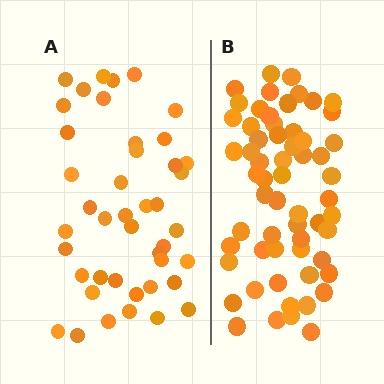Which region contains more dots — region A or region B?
Region B (the right region) has more dots.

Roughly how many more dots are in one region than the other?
Region B has approximately 15 more dots than region A.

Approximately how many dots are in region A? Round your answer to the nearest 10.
About 40 dots. (The exact count is 43, which rounds to 40.)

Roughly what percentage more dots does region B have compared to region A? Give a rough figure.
About 40% more.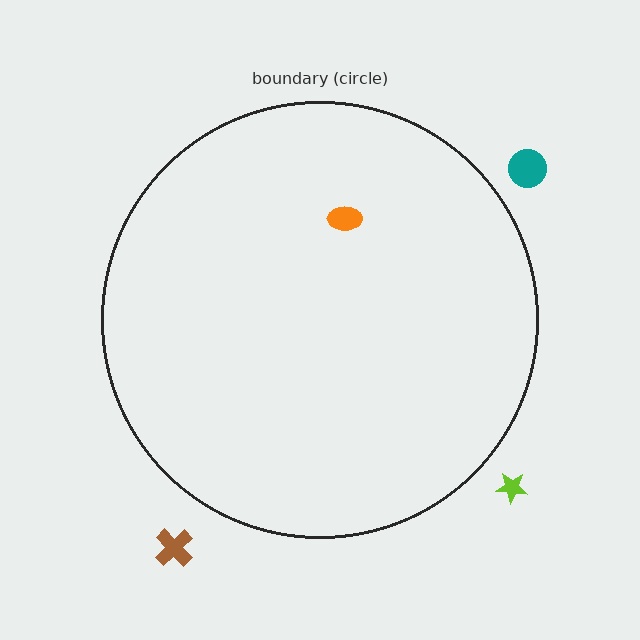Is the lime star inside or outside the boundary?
Outside.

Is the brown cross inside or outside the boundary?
Outside.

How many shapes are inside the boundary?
1 inside, 3 outside.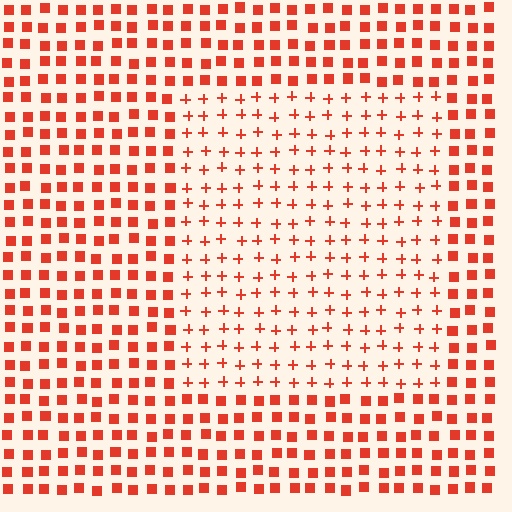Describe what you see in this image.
The image is filled with small red elements arranged in a uniform grid. A rectangle-shaped region contains plus signs, while the surrounding area contains squares. The boundary is defined purely by the change in element shape.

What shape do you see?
I see a rectangle.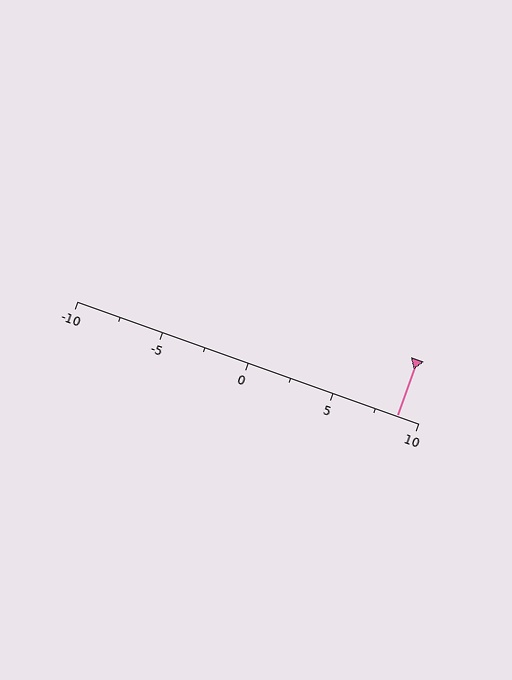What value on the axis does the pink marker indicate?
The marker indicates approximately 8.8.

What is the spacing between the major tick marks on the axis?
The major ticks are spaced 5 apart.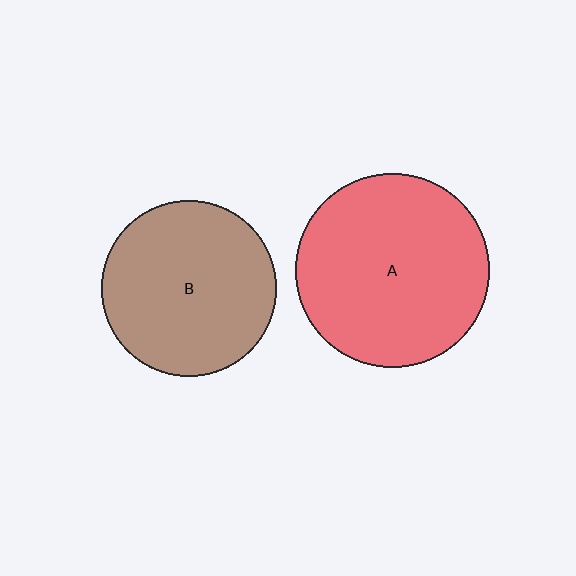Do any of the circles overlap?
No, none of the circles overlap.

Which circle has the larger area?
Circle A (red).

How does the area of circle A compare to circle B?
Approximately 1.2 times.